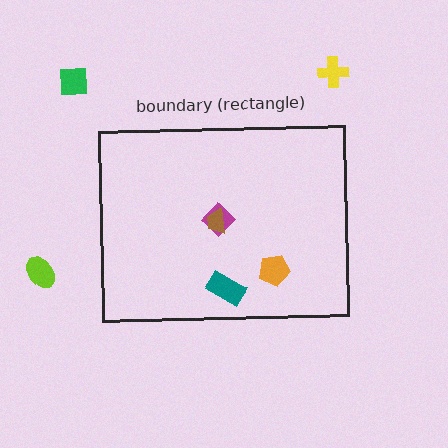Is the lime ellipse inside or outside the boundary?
Outside.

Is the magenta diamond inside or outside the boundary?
Inside.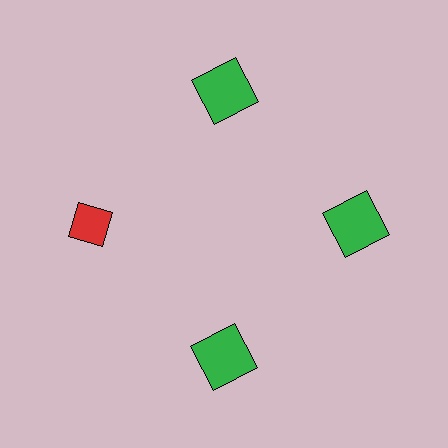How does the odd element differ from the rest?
It differs in both color (red instead of green) and shape (diamond instead of square).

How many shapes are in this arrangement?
There are 4 shapes arranged in a ring pattern.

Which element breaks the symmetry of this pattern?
The red diamond at roughly the 9 o'clock position breaks the symmetry. All other shapes are green squares.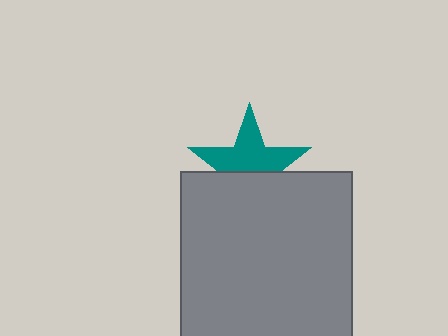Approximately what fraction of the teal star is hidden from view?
Roughly 42% of the teal star is hidden behind the gray square.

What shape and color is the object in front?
The object in front is a gray square.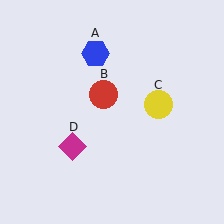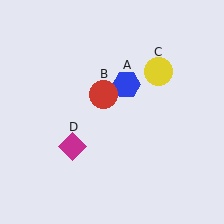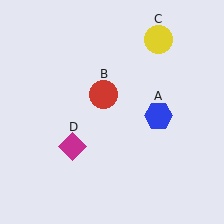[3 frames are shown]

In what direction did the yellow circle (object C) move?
The yellow circle (object C) moved up.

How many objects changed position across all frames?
2 objects changed position: blue hexagon (object A), yellow circle (object C).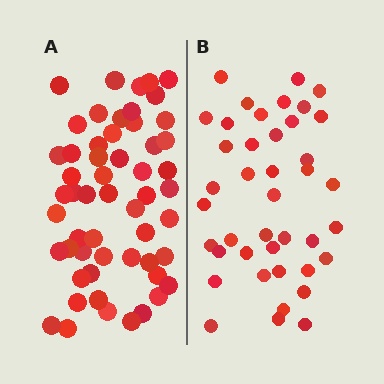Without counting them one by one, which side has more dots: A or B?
Region A (the left region) has more dots.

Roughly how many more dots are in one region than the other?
Region A has approximately 15 more dots than region B.